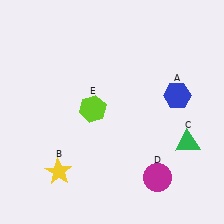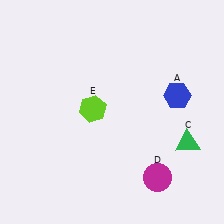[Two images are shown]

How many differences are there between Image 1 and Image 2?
There is 1 difference between the two images.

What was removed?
The yellow star (B) was removed in Image 2.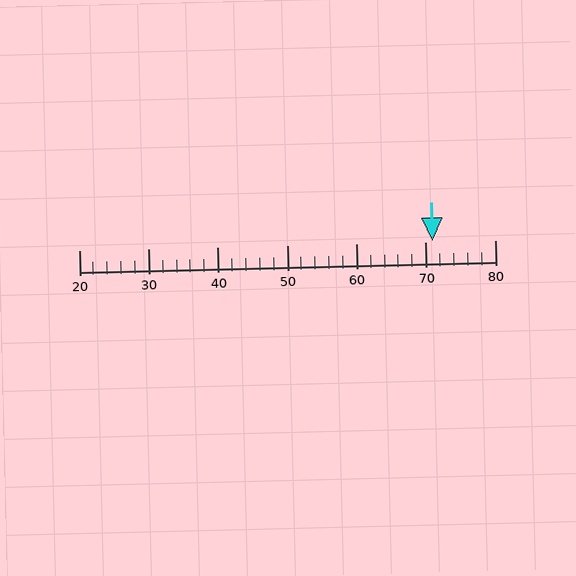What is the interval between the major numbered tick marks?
The major tick marks are spaced 10 units apart.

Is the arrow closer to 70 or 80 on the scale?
The arrow is closer to 70.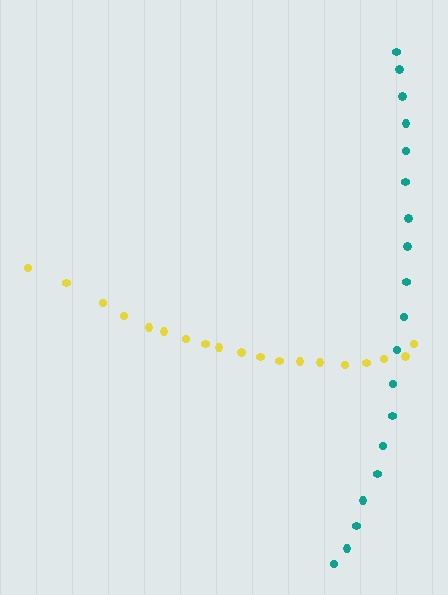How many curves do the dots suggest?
There are 2 distinct paths.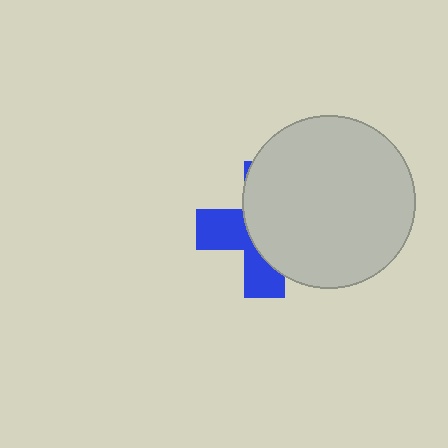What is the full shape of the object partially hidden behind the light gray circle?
The partially hidden object is a blue cross.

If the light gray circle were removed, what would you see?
You would see the complete blue cross.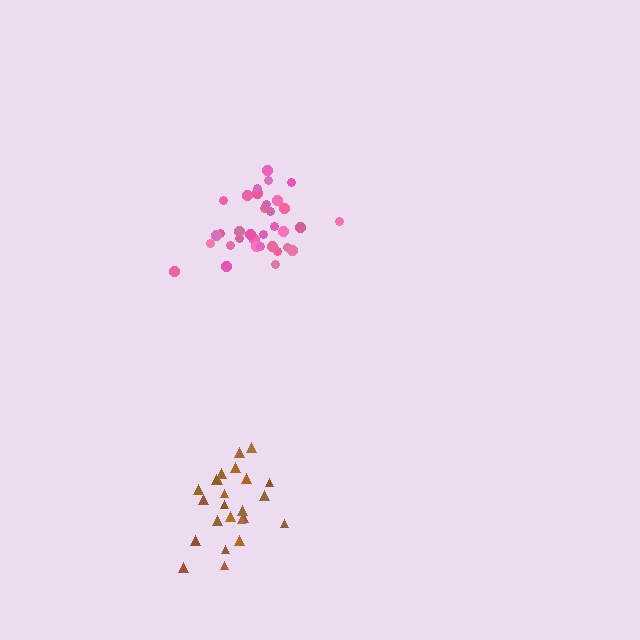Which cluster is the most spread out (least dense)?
Brown.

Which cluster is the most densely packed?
Pink.